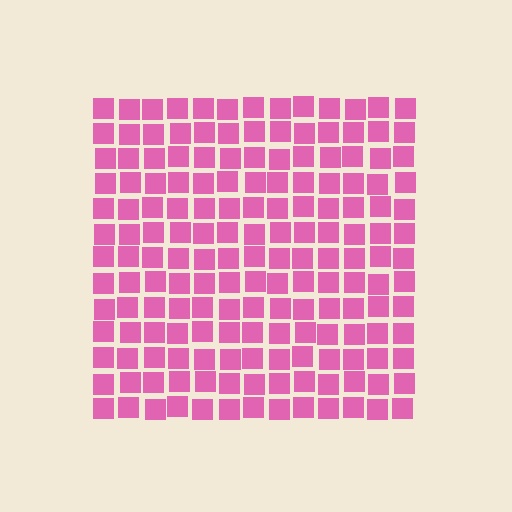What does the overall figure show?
The overall figure shows a square.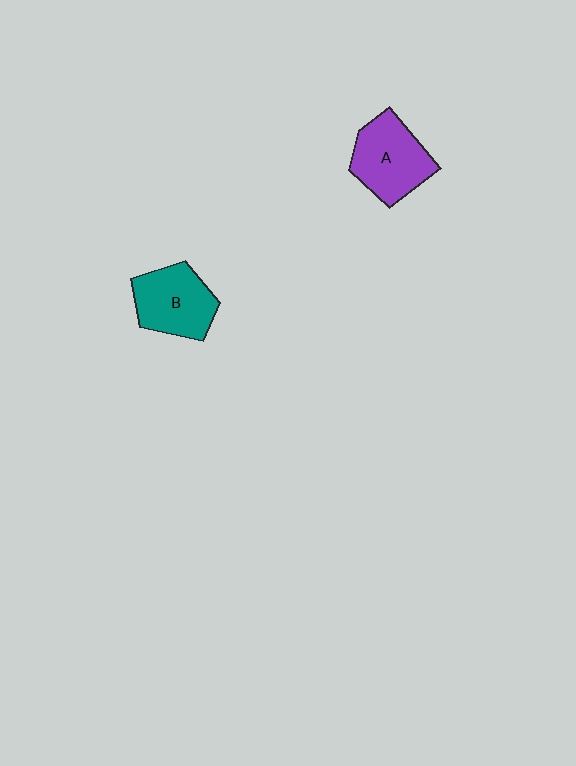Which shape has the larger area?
Shape A (purple).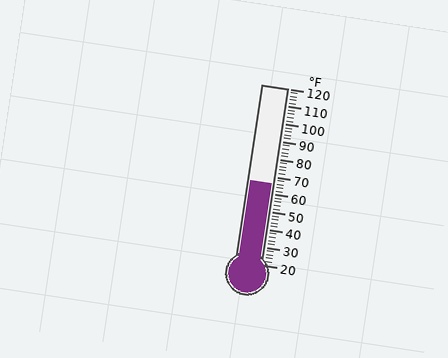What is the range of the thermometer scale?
The thermometer scale ranges from 20°F to 120°F.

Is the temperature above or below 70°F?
The temperature is below 70°F.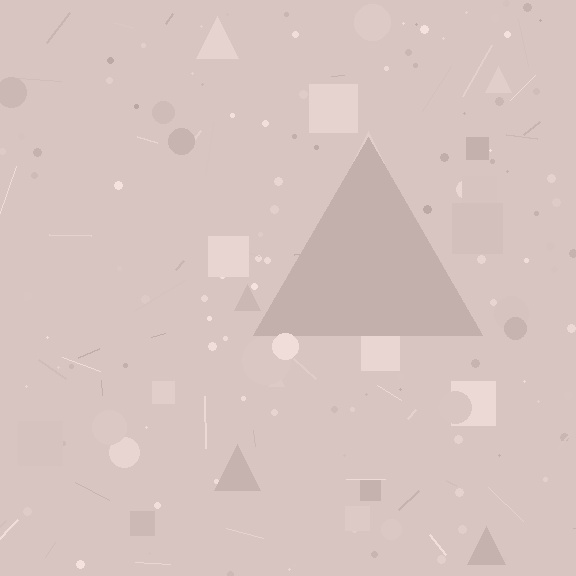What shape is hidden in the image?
A triangle is hidden in the image.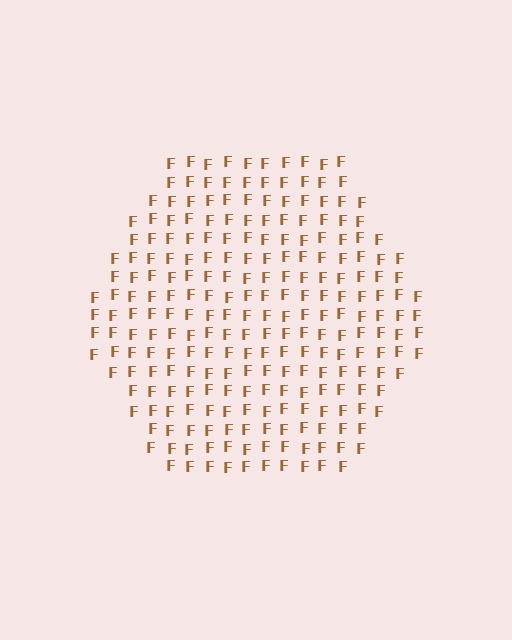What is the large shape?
The large shape is a hexagon.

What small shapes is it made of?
It is made of small letter F's.